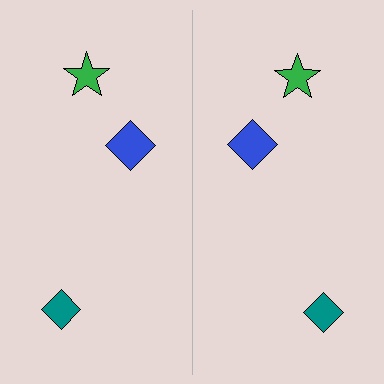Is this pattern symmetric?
Yes, this pattern has bilateral (reflection) symmetry.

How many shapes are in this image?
There are 6 shapes in this image.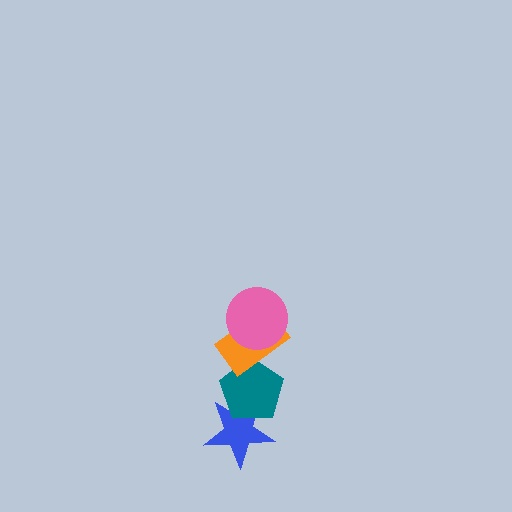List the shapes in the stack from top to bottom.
From top to bottom: the pink circle, the orange rectangle, the teal pentagon, the blue star.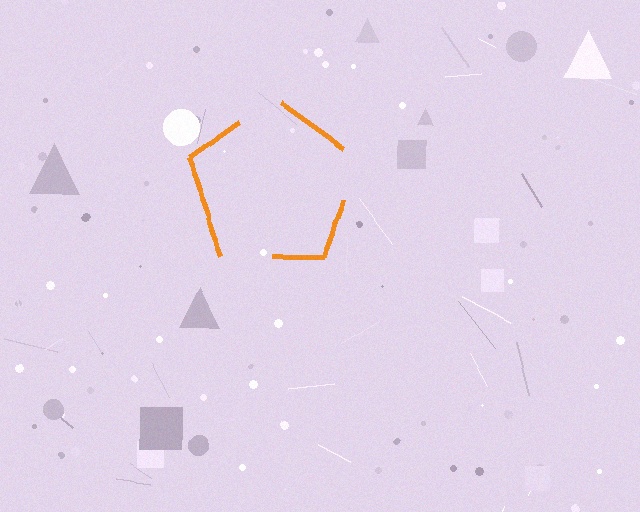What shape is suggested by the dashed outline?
The dashed outline suggests a pentagon.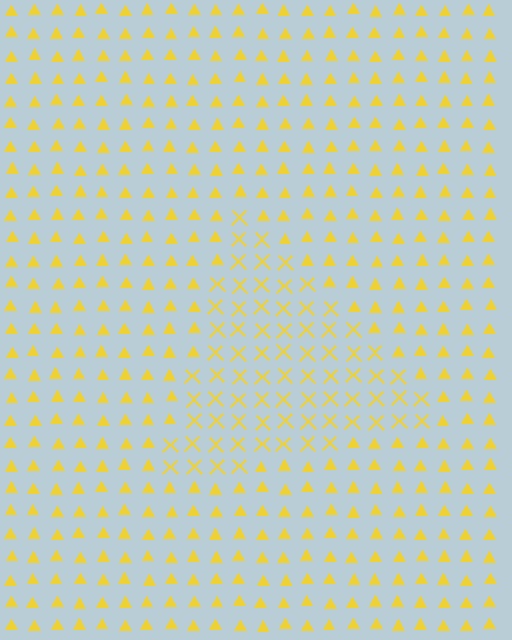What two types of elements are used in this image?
The image uses X marks inside the triangle region and triangles outside it.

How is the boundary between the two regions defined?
The boundary is defined by a change in element shape: X marks inside vs. triangles outside. All elements share the same color and spacing.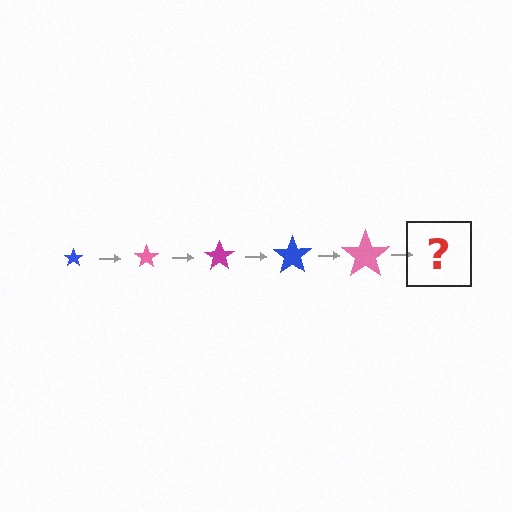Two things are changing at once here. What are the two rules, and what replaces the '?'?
The two rules are that the star grows larger each step and the color cycles through blue, pink, and magenta. The '?' should be a magenta star, larger than the previous one.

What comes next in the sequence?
The next element should be a magenta star, larger than the previous one.